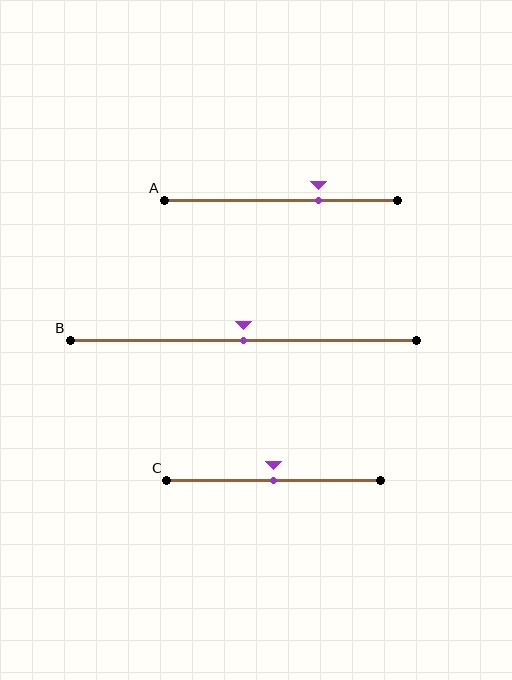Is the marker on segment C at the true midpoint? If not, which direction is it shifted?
Yes, the marker on segment C is at the true midpoint.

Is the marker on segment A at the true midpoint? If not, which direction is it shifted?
No, the marker on segment A is shifted to the right by about 16% of the segment length.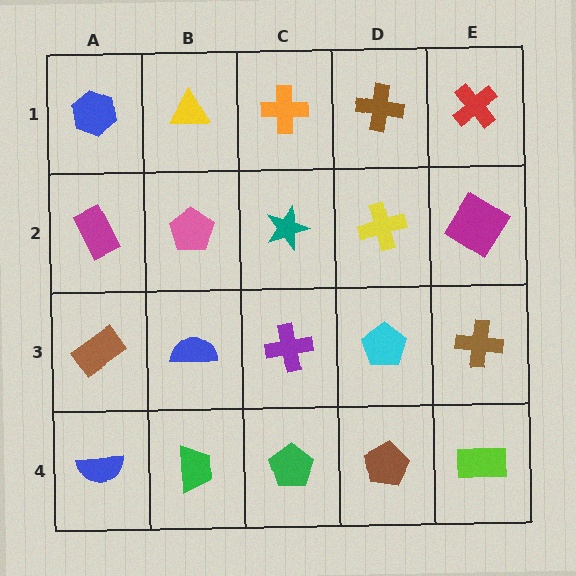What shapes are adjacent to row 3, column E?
A magenta diamond (row 2, column E), a lime rectangle (row 4, column E), a cyan pentagon (row 3, column D).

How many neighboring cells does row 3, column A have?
3.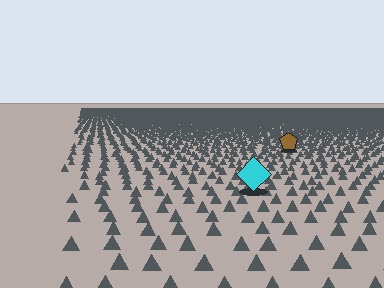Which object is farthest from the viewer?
The brown pentagon is farthest from the viewer. It appears smaller and the ground texture around it is denser.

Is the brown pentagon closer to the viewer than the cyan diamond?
No. The cyan diamond is closer — you can tell from the texture gradient: the ground texture is coarser near it.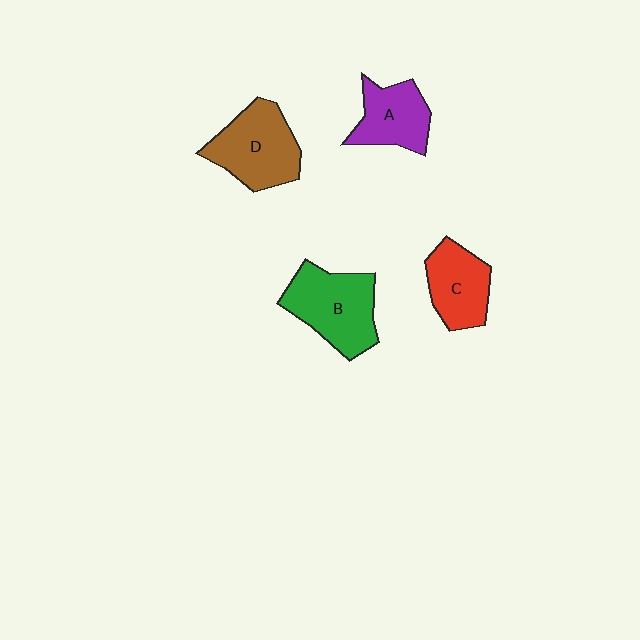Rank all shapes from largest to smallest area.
From largest to smallest: B (green), D (brown), C (red), A (purple).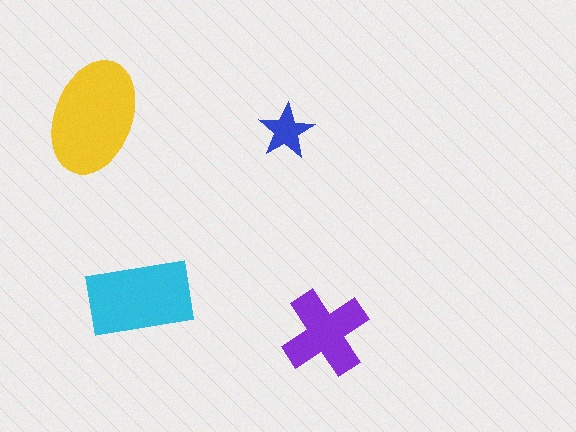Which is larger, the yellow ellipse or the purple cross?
The yellow ellipse.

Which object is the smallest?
The blue star.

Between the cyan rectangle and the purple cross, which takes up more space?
The cyan rectangle.